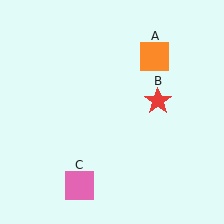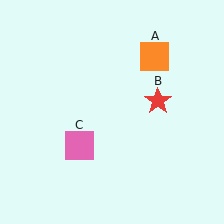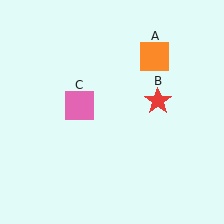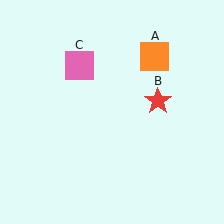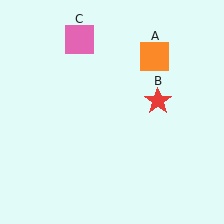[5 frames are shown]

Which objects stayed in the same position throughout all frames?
Orange square (object A) and red star (object B) remained stationary.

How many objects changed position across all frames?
1 object changed position: pink square (object C).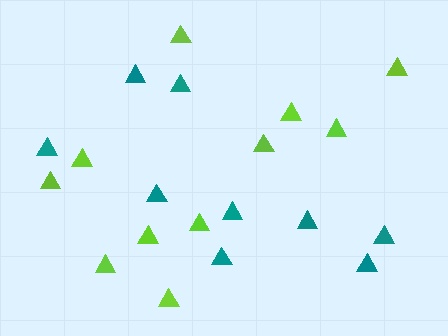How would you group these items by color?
There are 2 groups: one group of lime triangles (11) and one group of teal triangles (9).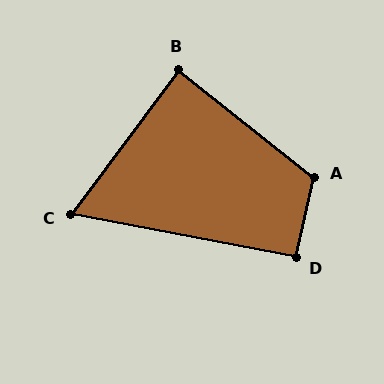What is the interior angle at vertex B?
Approximately 88 degrees (approximately right).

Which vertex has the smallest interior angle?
C, at approximately 64 degrees.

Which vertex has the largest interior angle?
A, at approximately 116 degrees.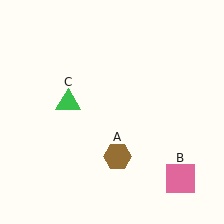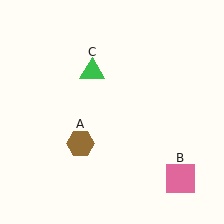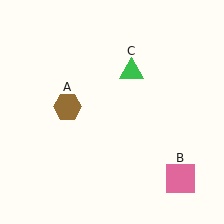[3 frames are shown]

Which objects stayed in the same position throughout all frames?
Pink square (object B) remained stationary.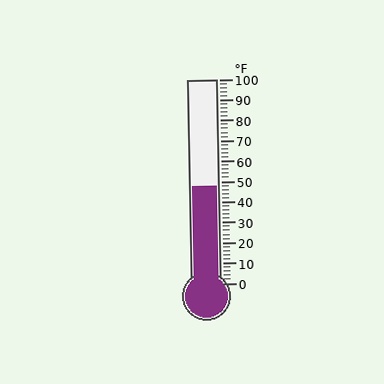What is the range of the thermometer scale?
The thermometer scale ranges from 0°F to 100°F.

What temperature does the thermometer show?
The thermometer shows approximately 48°F.